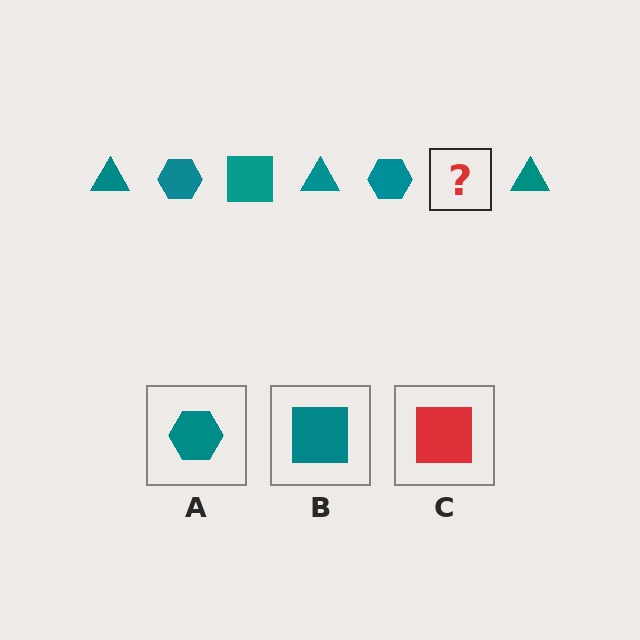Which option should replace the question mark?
Option B.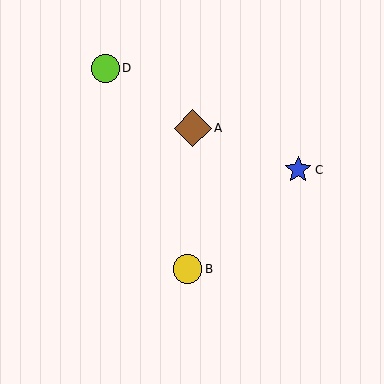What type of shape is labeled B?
Shape B is a yellow circle.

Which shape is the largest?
The brown diamond (labeled A) is the largest.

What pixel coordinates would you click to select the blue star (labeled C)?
Click at (298, 170) to select the blue star C.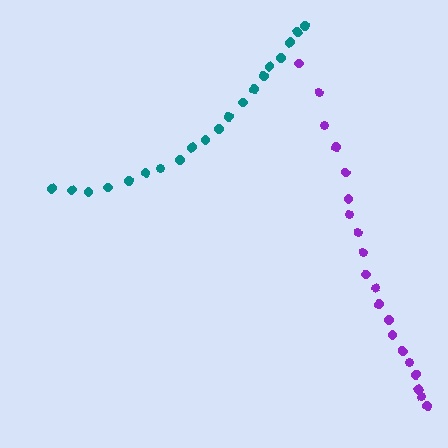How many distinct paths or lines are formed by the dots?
There are 2 distinct paths.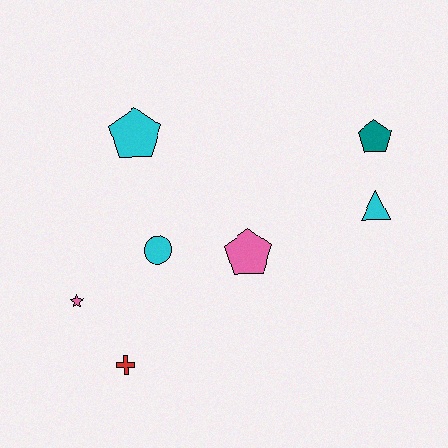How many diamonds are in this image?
There are no diamonds.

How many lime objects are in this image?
There are no lime objects.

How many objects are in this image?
There are 7 objects.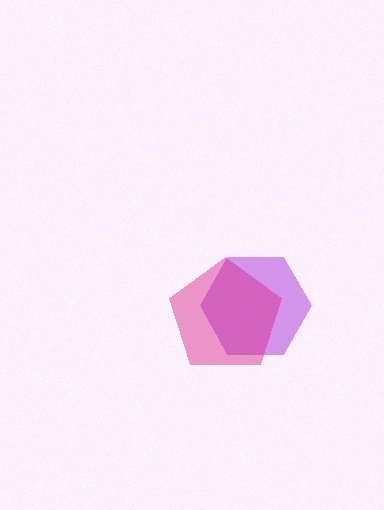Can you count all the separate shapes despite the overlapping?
Yes, there are 2 separate shapes.